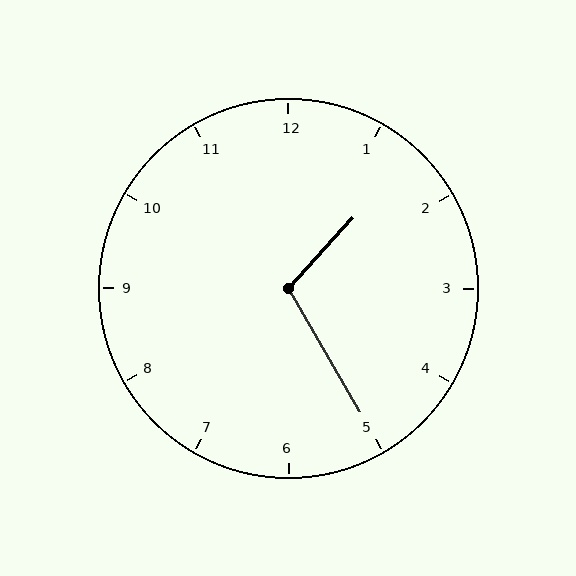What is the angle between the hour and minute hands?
Approximately 108 degrees.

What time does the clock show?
1:25.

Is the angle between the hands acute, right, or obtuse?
It is obtuse.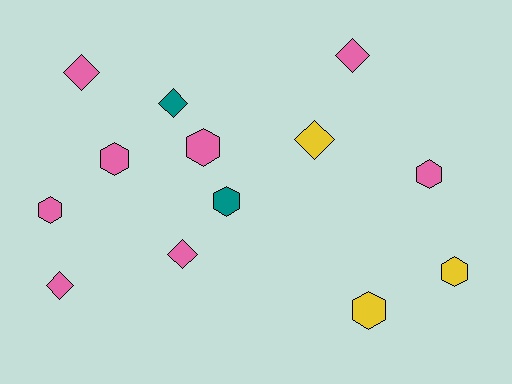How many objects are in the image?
There are 13 objects.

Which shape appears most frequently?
Hexagon, with 7 objects.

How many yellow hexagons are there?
There are 2 yellow hexagons.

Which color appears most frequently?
Pink, with 8 objects.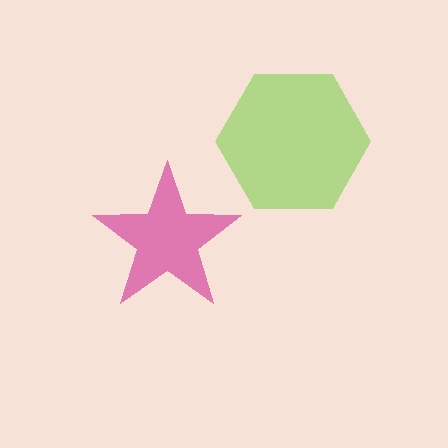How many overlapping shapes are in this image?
There are 2 overlapping shapes in the image.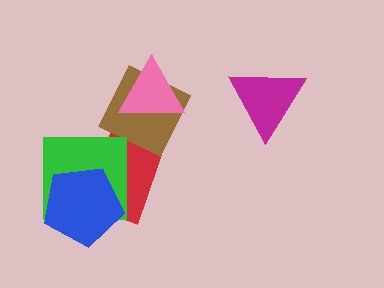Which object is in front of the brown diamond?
The pink triangle is in front of the brown diamond.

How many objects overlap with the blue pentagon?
2 objects overlap with the blue pentagon.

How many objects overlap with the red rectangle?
3 objects overlap with the red rectangle.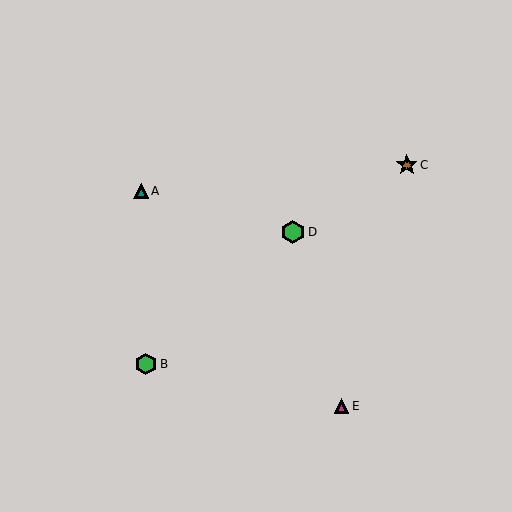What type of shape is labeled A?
Shape A is a teal triangle.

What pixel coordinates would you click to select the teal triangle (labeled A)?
Click at (141, 191) to select the teal triangle A.